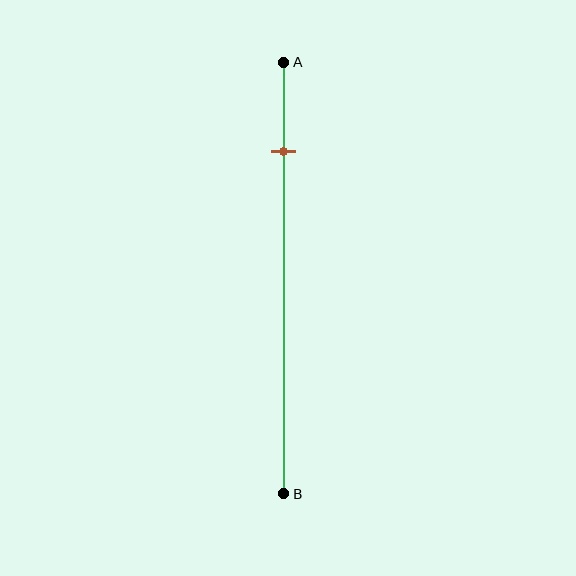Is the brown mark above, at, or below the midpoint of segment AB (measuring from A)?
The brown mark is above the midpoint of segment AB.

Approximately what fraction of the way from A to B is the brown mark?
The brown mark is approximately 20% of the way from A to B.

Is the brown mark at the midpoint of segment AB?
No, the mark is at about 20% from A, not at the 50% midpoint.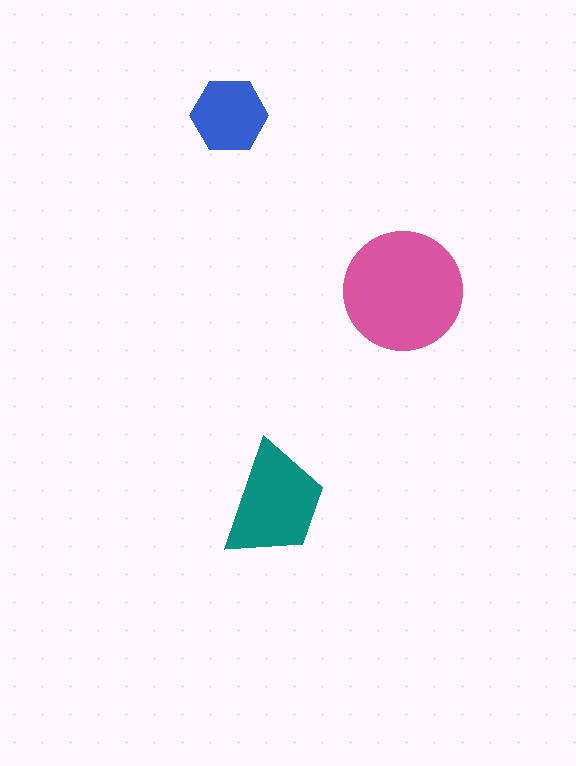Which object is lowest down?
The teal trapezoid is bottommost.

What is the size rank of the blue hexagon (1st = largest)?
3rd.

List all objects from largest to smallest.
The pink circle, the teal trapezoid, the blue hexagon.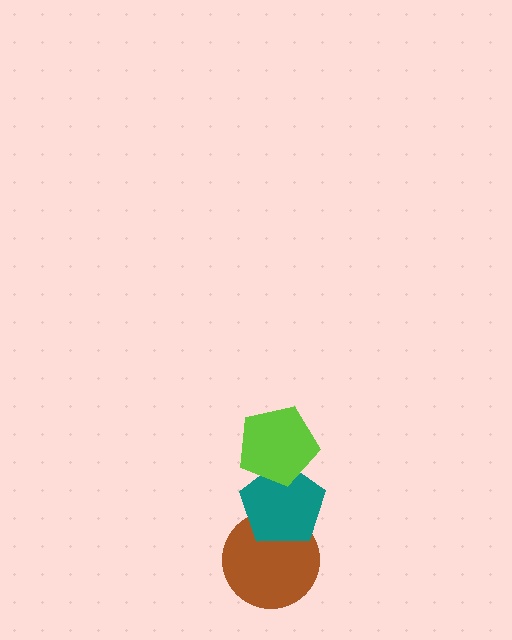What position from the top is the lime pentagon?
The lime pentagon is 1st from the top.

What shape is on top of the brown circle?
The teal pentagon is on top of the brown circle.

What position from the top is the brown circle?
The brown circle is 3rd from the top.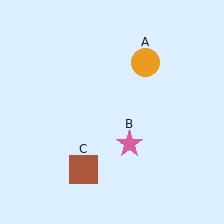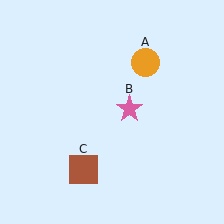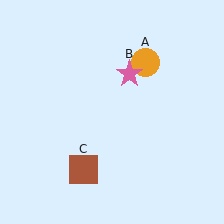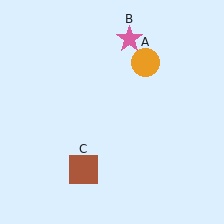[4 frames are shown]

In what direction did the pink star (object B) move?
The pink star (object B) moved up.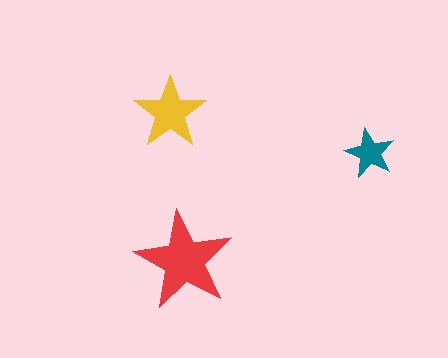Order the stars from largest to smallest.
the red one, the yellow one, the teal one.